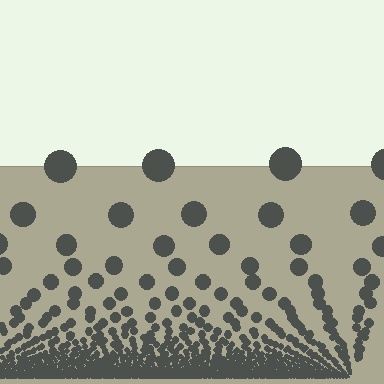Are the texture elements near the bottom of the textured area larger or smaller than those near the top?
Smaller. The gradient is inverted — elements near the bottom are smaller and denser.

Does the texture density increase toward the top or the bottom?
Density increases toward the bottom.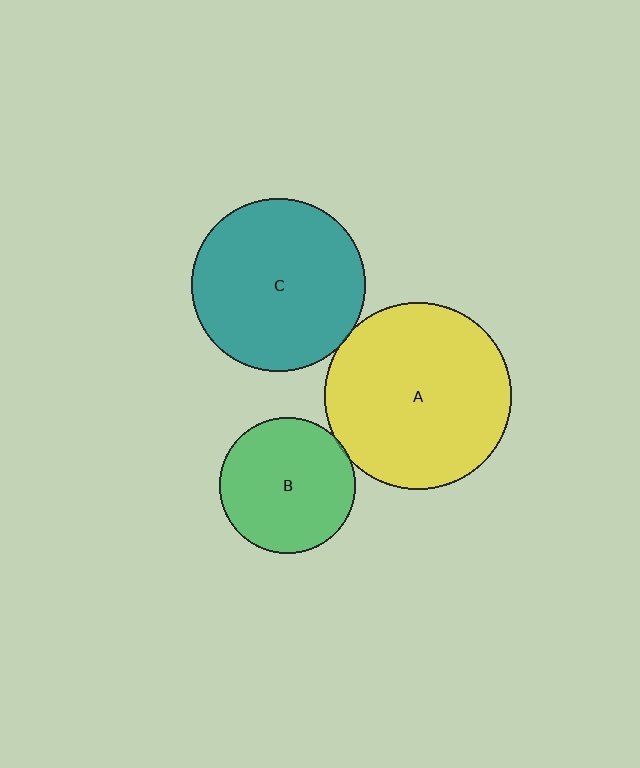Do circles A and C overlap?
Yes.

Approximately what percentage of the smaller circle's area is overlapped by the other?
Approximately 5%.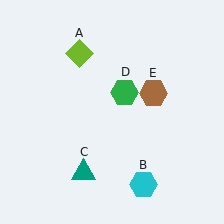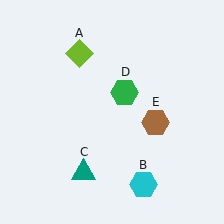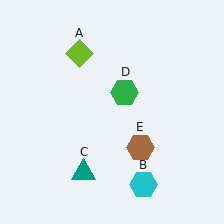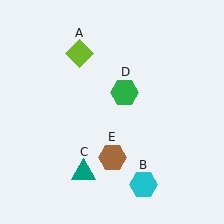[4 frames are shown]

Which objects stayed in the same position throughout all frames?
Lime diamond (object A) and cyan hexagon (object B) and teal triangle (object C) and green hexagon (object D) remained stationary.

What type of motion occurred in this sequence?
The brown hexagon (object E) rotated clockwise around the center of the scene.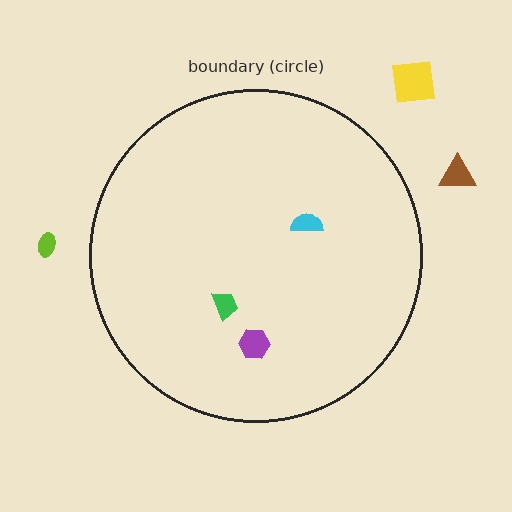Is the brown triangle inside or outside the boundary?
Outside.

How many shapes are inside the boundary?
3 inside, 3 outside.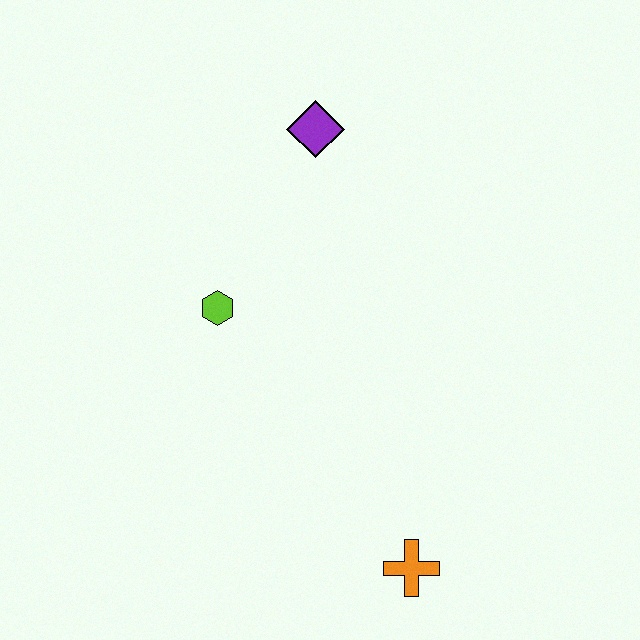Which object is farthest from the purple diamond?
The orange cross is farthest from the purple diamond.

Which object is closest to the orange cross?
The lime hexagon is closest to the orange cross.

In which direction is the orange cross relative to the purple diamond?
The orange cross is below the purple diamond.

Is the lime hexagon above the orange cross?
Yes